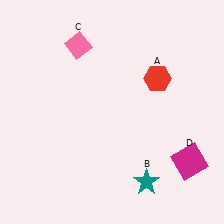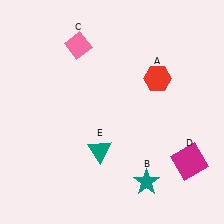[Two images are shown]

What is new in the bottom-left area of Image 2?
A teal triangle (E) was added in the bottom-left area of Image 2.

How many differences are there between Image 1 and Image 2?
There is 1 difference between the two images.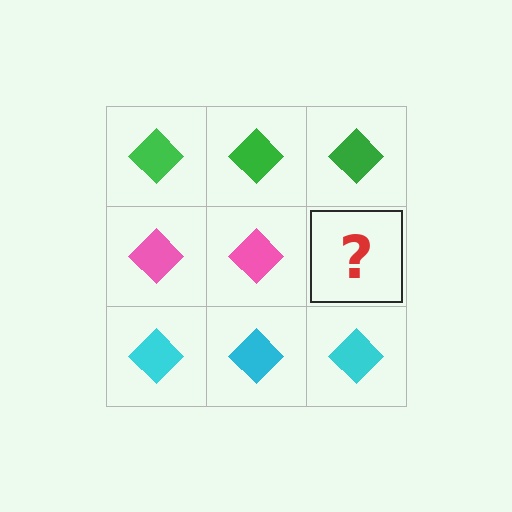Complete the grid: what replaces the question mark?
The question mark should be replaced with a pink diamond.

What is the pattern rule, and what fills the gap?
The rule is that each row has a consistent color. The gap should be filled with a pink diamond.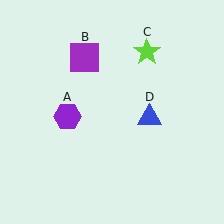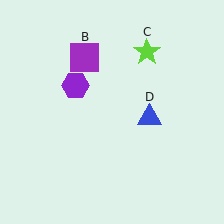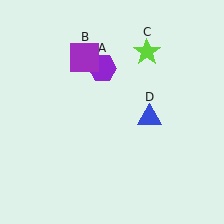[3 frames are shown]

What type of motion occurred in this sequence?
The purple hexagon (object A) rotated clockwise around the center of the scene.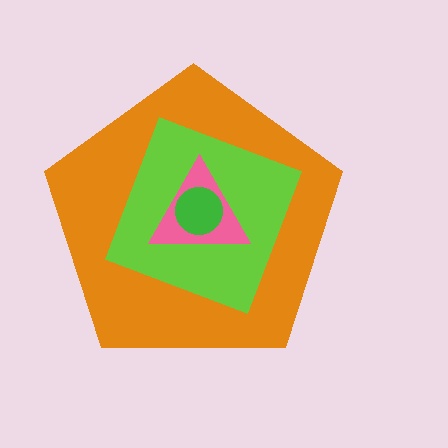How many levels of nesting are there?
4.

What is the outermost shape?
The orange pentagon.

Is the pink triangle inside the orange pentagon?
Yes.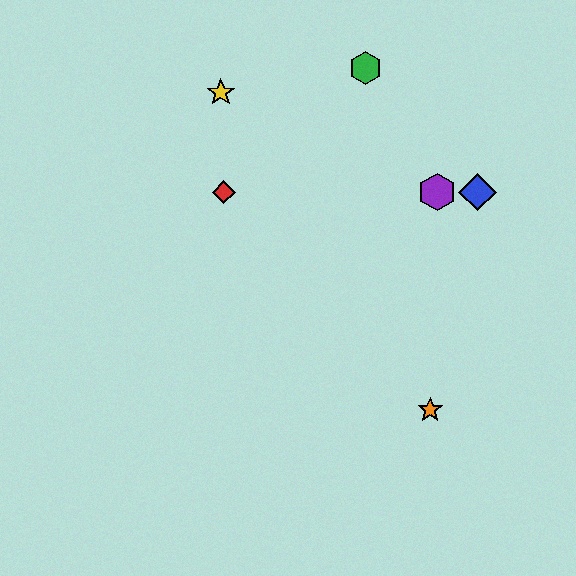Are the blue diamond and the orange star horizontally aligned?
No, the blue diamond is at y≈192 and the orange star is at y≈410.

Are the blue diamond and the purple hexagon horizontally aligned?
Yes, both are at y≈192.